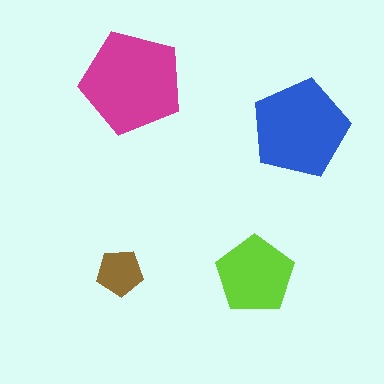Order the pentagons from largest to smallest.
the magenta one, the blue one, the lime one, the brown one.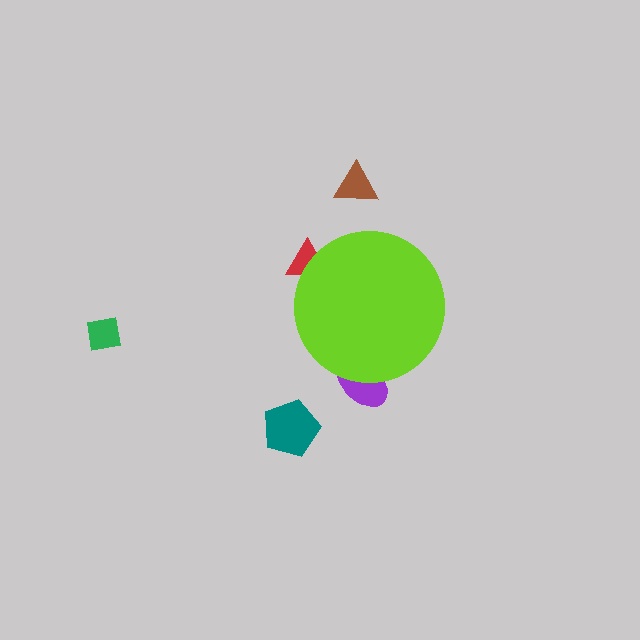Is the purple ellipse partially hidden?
Yes, the purple ellipse is partially hidden behind the lime circle.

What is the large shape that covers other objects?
A lime circle.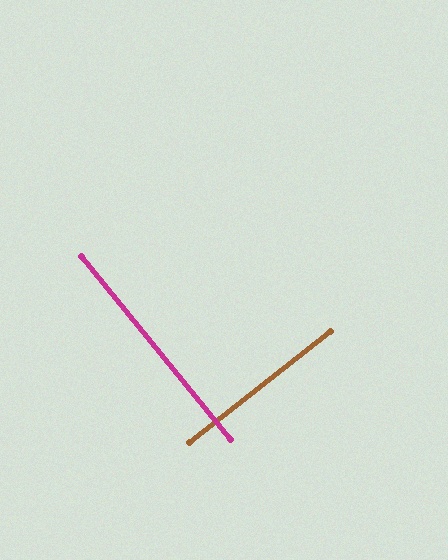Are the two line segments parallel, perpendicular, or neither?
Perpendicular — they meet at approximately 89°.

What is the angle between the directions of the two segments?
Approximately 89 degrees.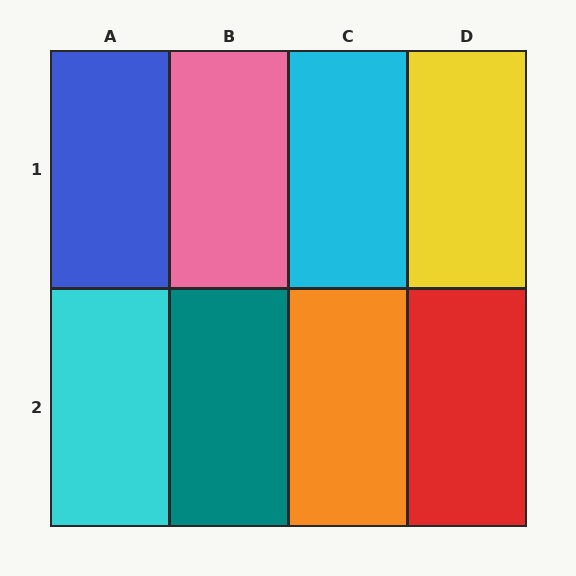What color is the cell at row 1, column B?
Pink.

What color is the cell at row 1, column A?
Blue.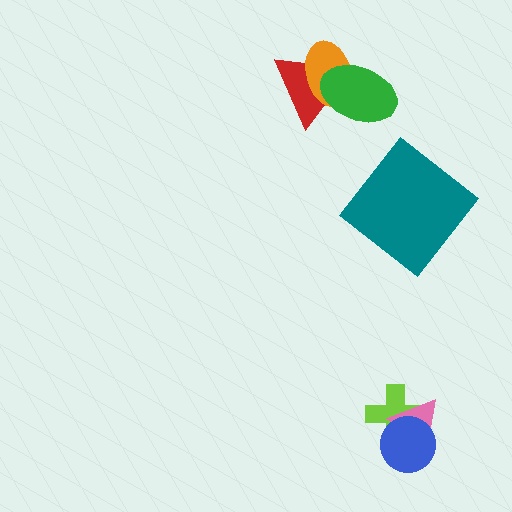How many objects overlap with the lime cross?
2 objects overlap with the lime cross.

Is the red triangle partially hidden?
Yes, it is partially covered by another shape.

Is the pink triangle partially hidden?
Yes, it is partially covered by another shape.